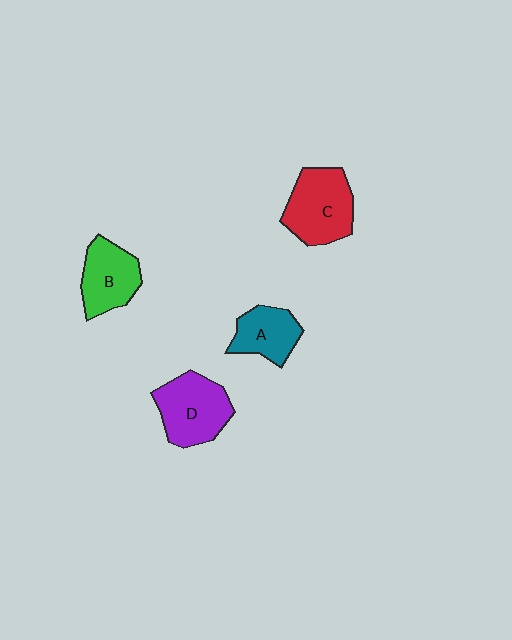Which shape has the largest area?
Shape C (red).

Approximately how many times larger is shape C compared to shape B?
Approximately 1.2 times.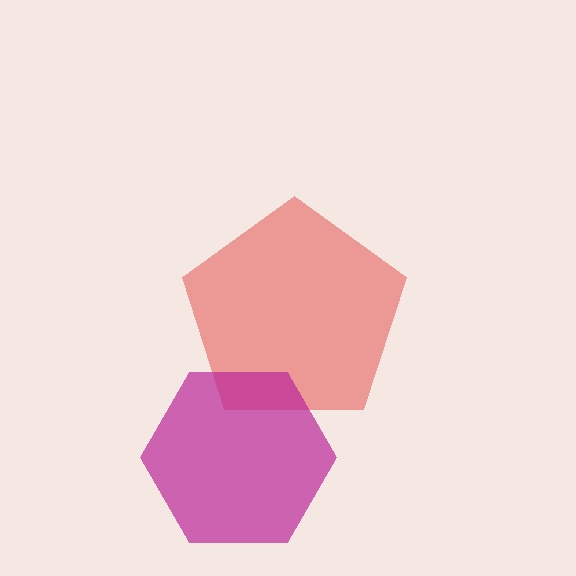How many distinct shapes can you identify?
There are 2 distinct shapes: a red pentagon, a magenta hexagon.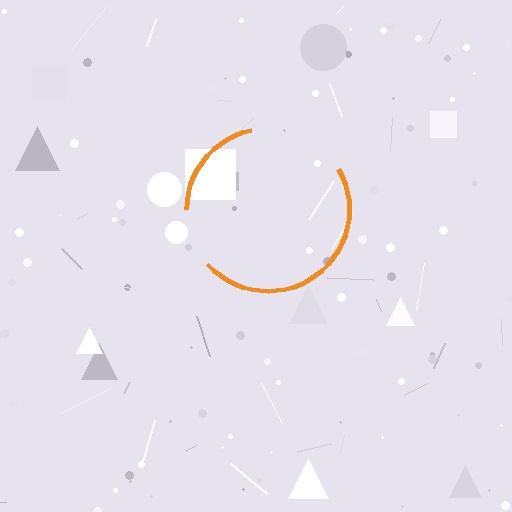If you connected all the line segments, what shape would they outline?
They would outline a circle.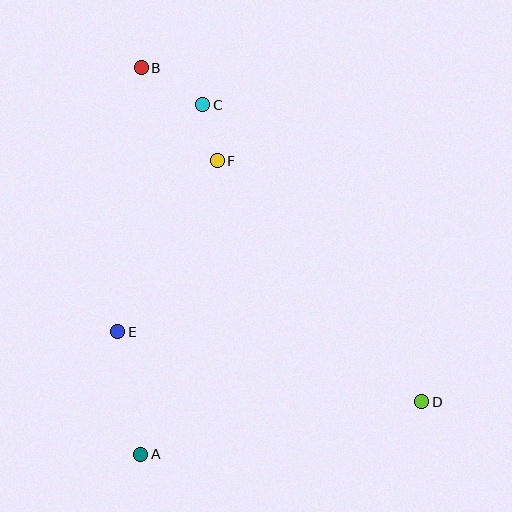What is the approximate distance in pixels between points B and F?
The distance between B and F is approximately 120 pixels.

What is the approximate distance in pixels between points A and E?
The distance between A and E is approximately 125 pixels.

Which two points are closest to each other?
Points C and F are closest to each other.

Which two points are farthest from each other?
Points B and D are farthest from each other.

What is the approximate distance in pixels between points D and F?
The distance between D and F is approximately 316 pixels.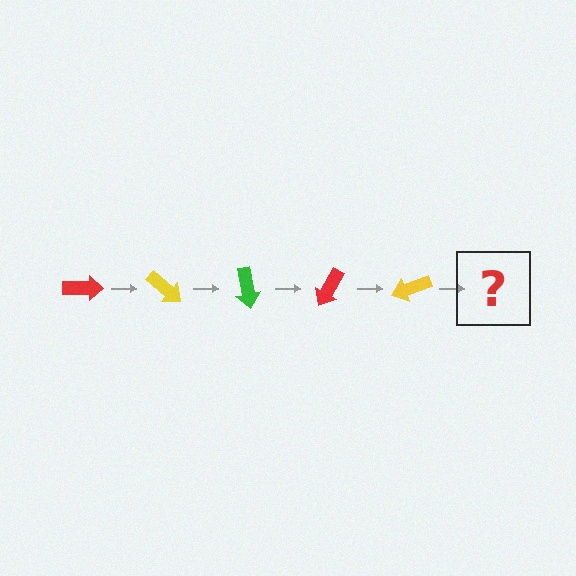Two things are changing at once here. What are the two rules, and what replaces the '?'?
The two rules are that it rotates 40 degrees each step and the color cycles through red, yellow, and green. The '?' should be a green arrow, rotated 200 degrees from the start.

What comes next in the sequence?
The next element should be a green arrow, rotated 200 degrees from the start.